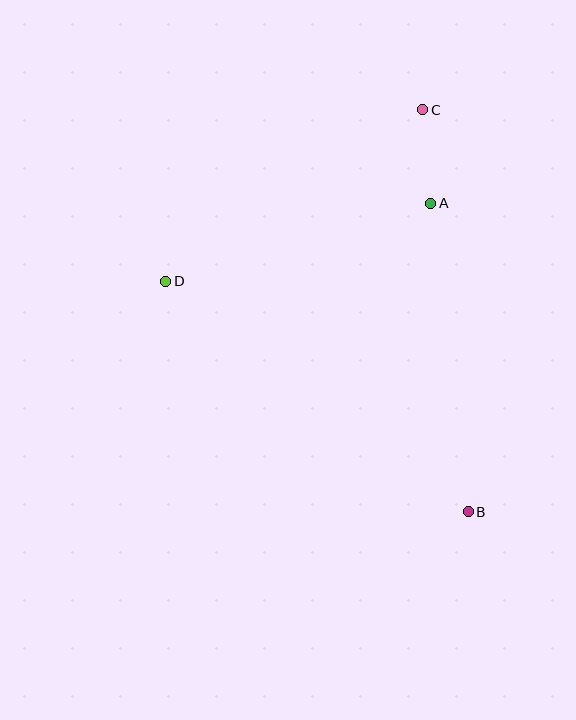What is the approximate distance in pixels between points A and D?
The distance between A and D is approximately 276 pixels.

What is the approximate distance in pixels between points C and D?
The distance between C and D is approximately 309 pixels.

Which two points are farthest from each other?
Points B and C are farthest from each other.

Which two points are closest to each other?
Points A and C are closest to each other.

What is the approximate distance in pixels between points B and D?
The distance between B and D is approximately 380 pixels.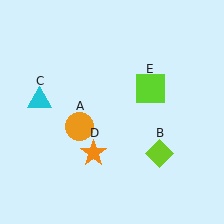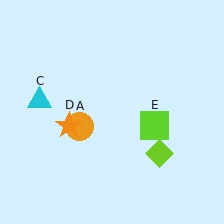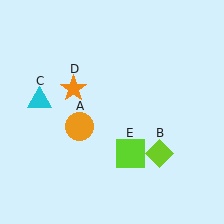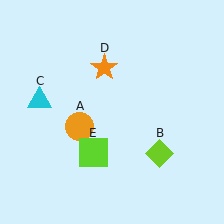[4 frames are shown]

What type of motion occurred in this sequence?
The orange star (object D), lime square (object E) rotated clockwise around the center of the scene.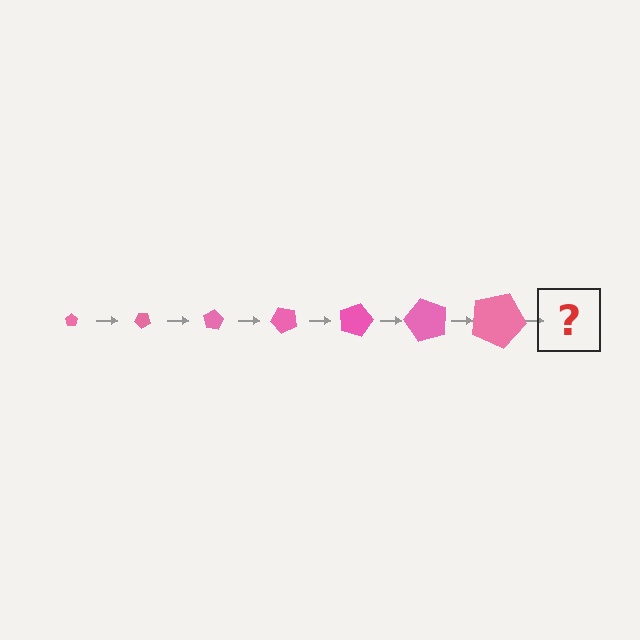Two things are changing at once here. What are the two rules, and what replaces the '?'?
The two rules are that the pentagon grows larger each step and it rotates 40 degrees each step. The '?' should be a pentagon, larger than the previous one and rotated 280 degrees from the start.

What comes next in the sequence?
The next element should be a pentagon, larger than the previous one and rotated 280 degrees from the start.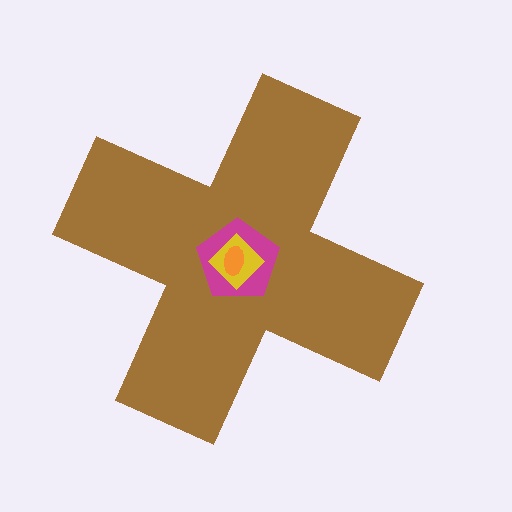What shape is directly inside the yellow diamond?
The orange ellipse.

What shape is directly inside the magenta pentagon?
The yellow diamond.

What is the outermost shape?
The brown cross.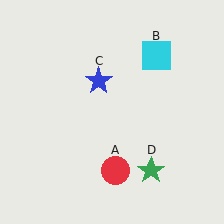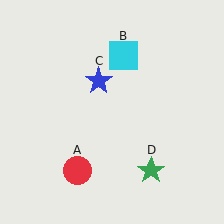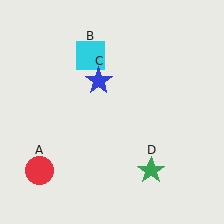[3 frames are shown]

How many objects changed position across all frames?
2 objects changed position: red circle (object A), cyan square (object B).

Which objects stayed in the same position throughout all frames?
Blue star (object C) and green star (object D) remained stationary.